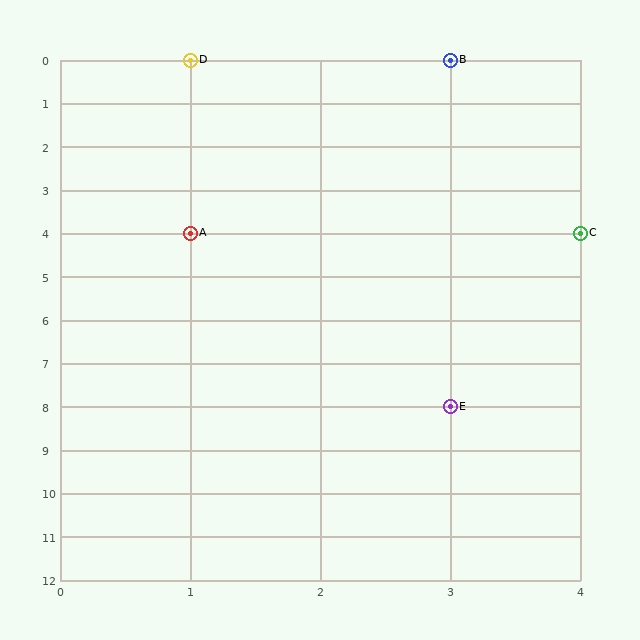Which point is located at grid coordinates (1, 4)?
Point A is at (1, 4).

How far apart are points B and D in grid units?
Points B and D are 2 columns apart.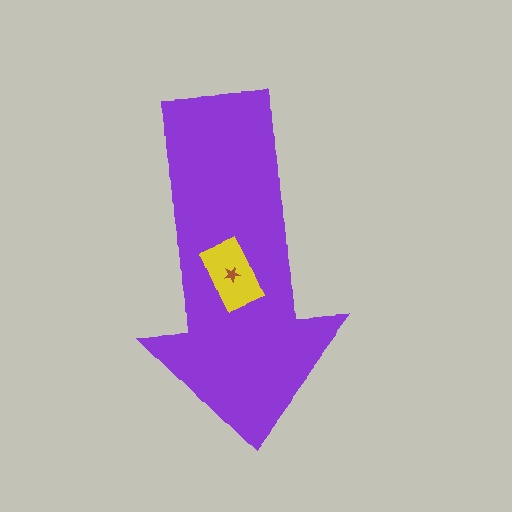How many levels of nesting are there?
3.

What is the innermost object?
The brown star.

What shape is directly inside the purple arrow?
The yellow rectangle.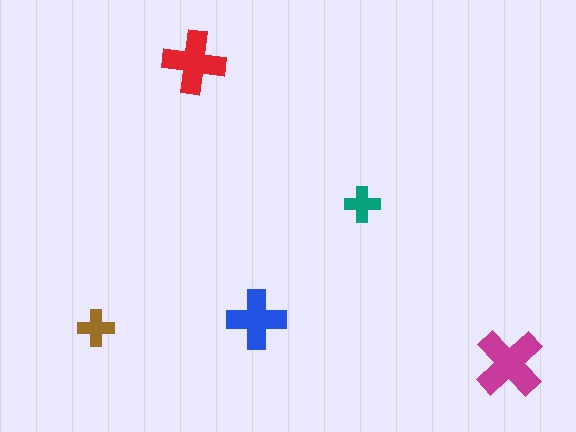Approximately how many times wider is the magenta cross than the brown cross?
About 2 times wider.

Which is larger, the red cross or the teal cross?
The red one.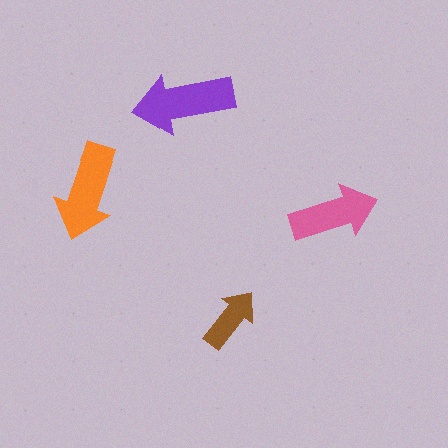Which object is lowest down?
The brown arrow is bottommost.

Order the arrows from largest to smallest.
the purple one, the orange one, the pink one, the brown one.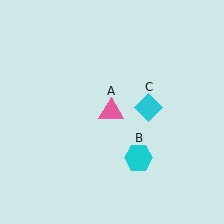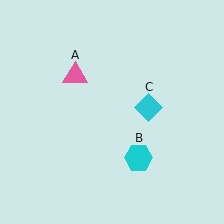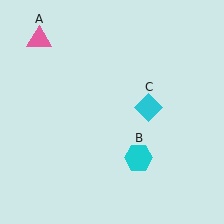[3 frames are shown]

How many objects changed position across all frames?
1 object changed position: pink triangle (object A).